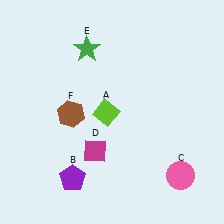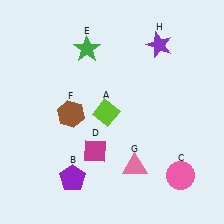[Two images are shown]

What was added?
A pink triangle (G), a purple star (H) were added in Image 2.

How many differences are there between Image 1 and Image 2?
There are 2 differences between the two images.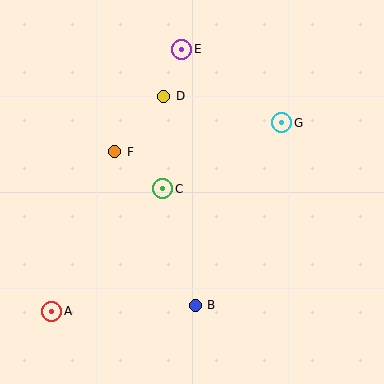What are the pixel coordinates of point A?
Point A is at (52, 311).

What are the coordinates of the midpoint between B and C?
The midpoint between B and C is at (179, 247).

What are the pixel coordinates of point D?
Point D is at (164, 96).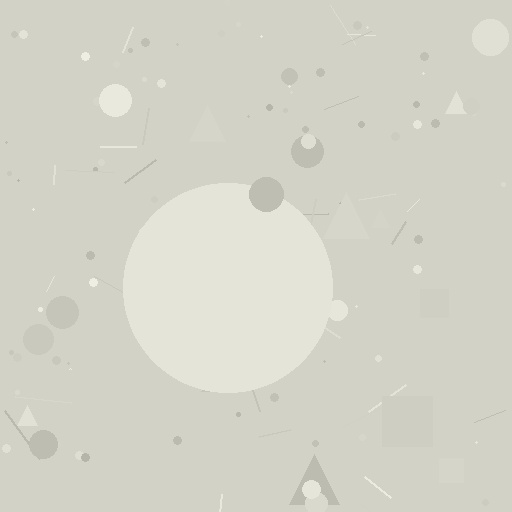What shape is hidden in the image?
A circle is hidden in the image.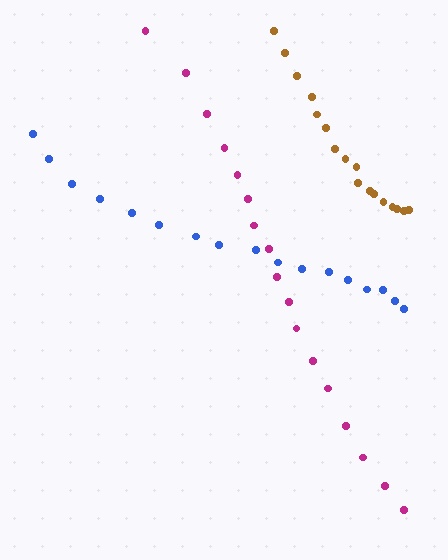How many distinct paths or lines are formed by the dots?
There are 3 distinct paths.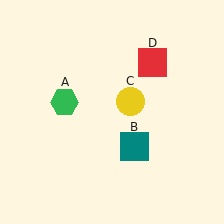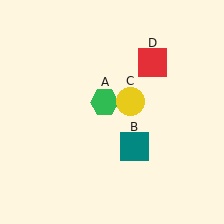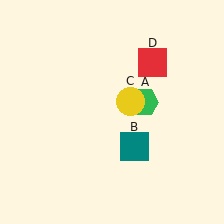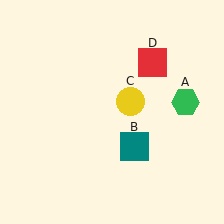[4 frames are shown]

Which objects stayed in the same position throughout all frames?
Teal square (object B) and yellow circle (object C) and red square (object D) remained stationary.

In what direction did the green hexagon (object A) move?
The green hexagon (object A) moved right.